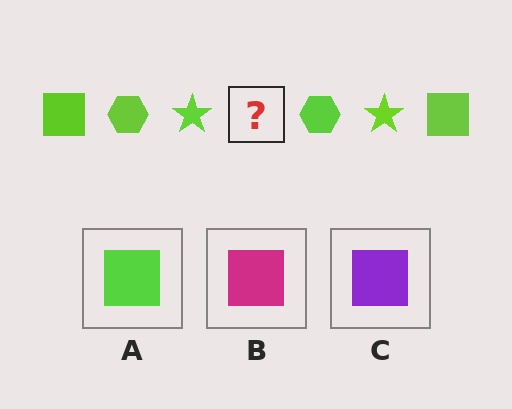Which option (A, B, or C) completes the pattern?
A.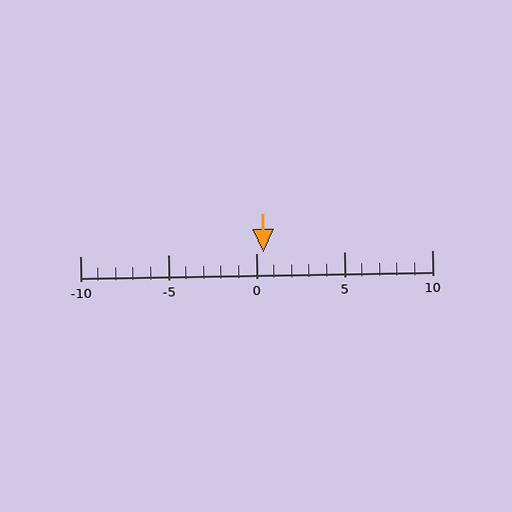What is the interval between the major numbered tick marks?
The major tick marks are spaced 5 units apart.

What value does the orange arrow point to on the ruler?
The orange arrow points to approximately 0.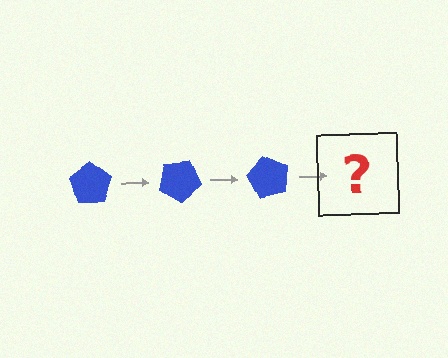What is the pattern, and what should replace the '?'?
The pattern is that the pentagon rotates 30 degrees each step. The '?' should be a blue pentagon rotated 90 degrees.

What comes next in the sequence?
The next element should be a blue pentagon rotated 90 degrees.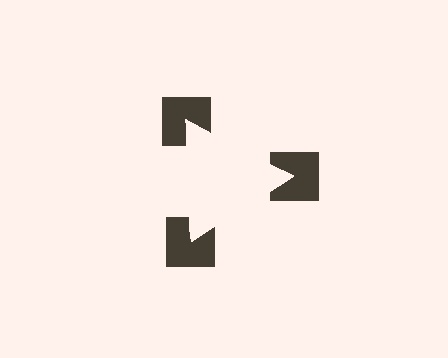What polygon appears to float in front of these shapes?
An illusory triangle — its edges are inferred from the aligned wedge cuts in the notched squares, not physically drawn.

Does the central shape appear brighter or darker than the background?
It typically appears slightly brighter than the background, even though no actual brightness change is drawn.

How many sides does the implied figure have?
3 sides.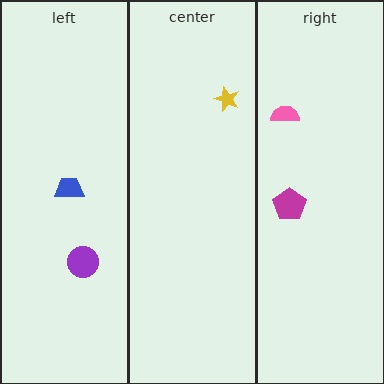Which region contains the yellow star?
The center region.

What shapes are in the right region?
The pink semicircle, the magenta pentagon.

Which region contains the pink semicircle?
The right region.